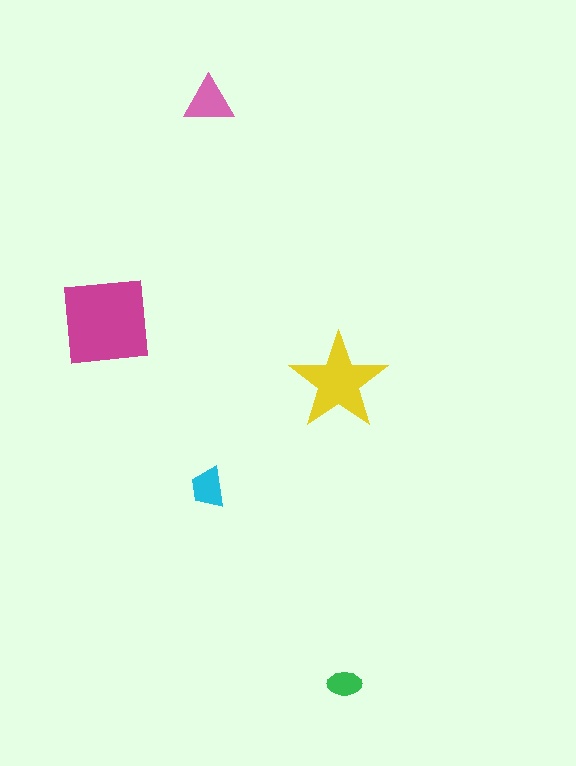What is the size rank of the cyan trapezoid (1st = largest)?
4th.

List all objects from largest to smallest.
The magenta square, the yellow star, the pink triangle, the cyan trapezoid, the green ellipse.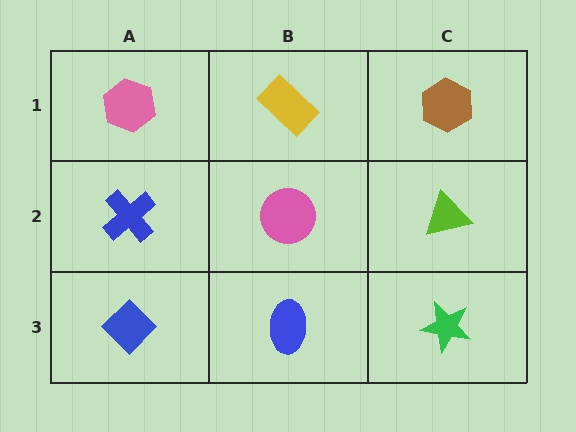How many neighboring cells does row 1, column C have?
2.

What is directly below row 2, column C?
A green star.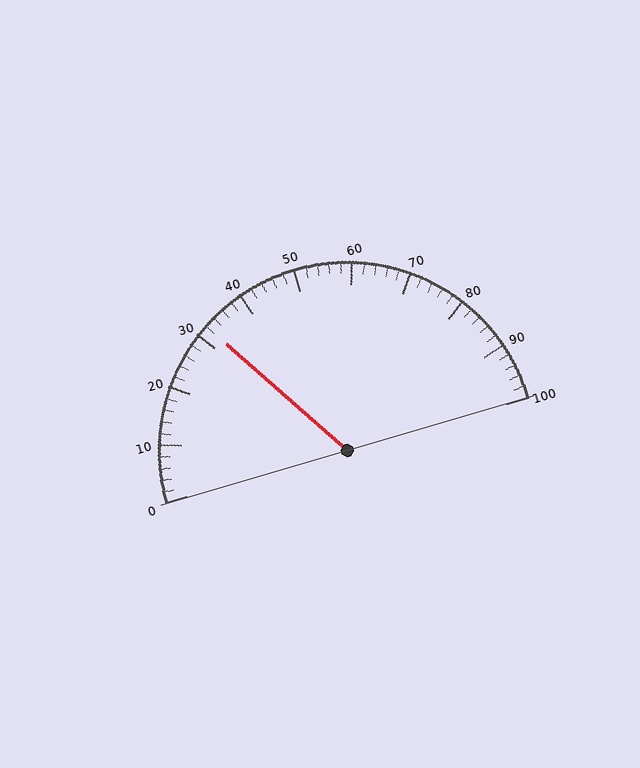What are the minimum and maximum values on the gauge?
The gauge ranges from 0 to 100.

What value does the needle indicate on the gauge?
The needle indicates approximately 32.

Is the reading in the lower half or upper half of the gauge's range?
The reading is in the lower half of the range (0 to 100).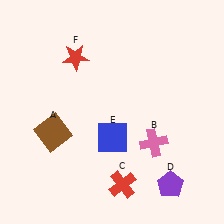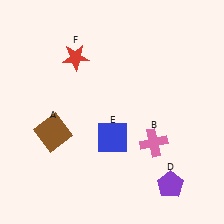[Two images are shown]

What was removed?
The red cross (C) was removed in Image 2.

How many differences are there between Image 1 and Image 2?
There is 1 difference between the two images.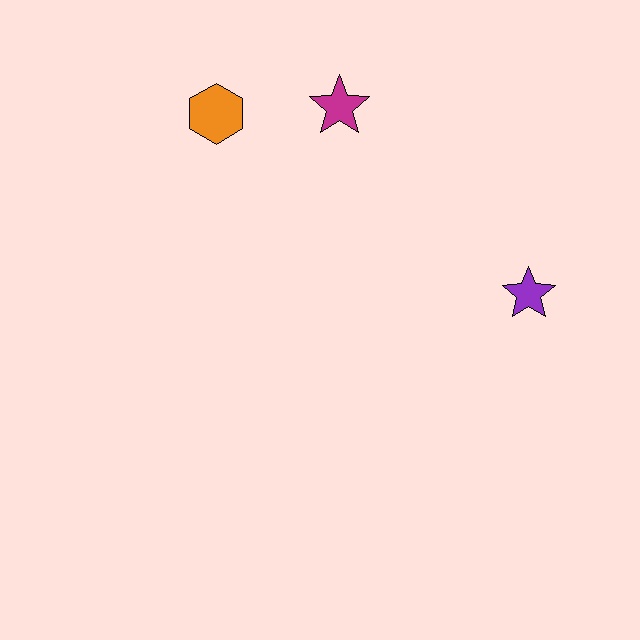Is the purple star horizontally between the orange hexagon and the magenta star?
No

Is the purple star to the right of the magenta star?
Yes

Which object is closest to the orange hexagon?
The magenta star is closest to the orange hexagon.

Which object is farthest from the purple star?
The orange hexagon is farthest from the purple star.